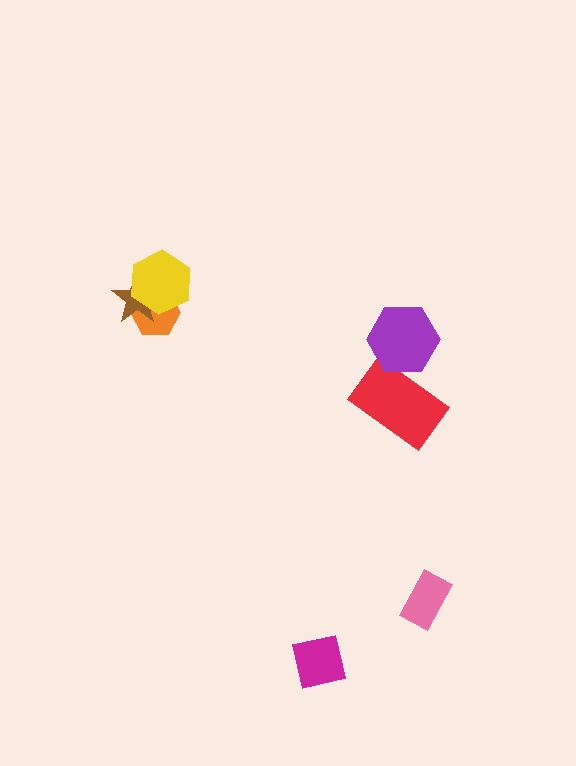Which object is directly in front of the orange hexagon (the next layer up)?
The brown star is directly in front of the orange hexagon.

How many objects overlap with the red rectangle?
1 object overlaps with the red rectangle.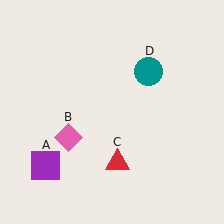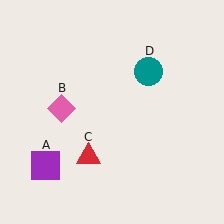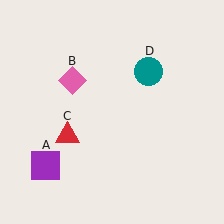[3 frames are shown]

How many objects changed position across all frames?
2 objects changed position: pink diamond (object B), red triangle (object C).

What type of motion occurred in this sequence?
The pink diamond (object B), red triangle (object C) rotated clockwise around the center of the scene.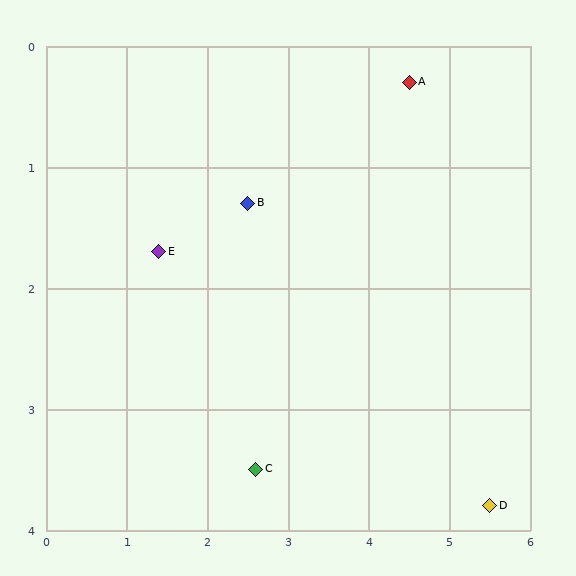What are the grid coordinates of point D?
Point D is at approximately (5.5, 3.8).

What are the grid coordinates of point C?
Point C is at approximately (2.6, 3.5).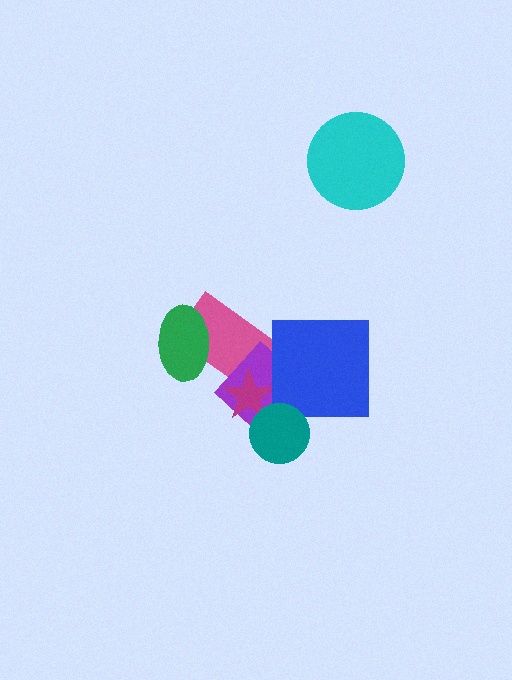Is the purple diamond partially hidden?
Yes, it is partially covered by another shape.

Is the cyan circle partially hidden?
No, no other shape covers it.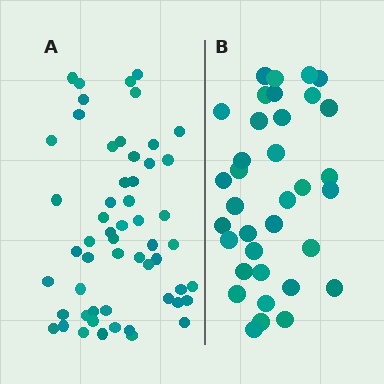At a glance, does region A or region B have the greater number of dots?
Region A (the left region) has more dots.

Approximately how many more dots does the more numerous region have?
Region A has approximately 20 more dots than region B.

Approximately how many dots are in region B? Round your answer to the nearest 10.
About 40 dots. (The exact count is 35, which rounds to 40.)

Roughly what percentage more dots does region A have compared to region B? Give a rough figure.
About 55% more.